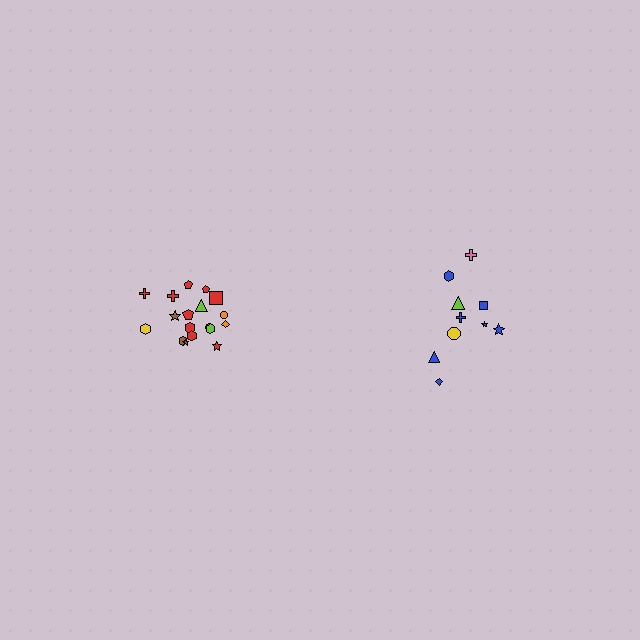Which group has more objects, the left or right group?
The left group.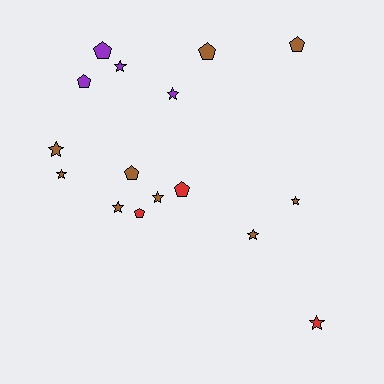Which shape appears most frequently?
Star, with 9 objects.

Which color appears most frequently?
Brown, with 9 objects.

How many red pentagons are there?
There are 2 red pentagons.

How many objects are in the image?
There are 16 objects.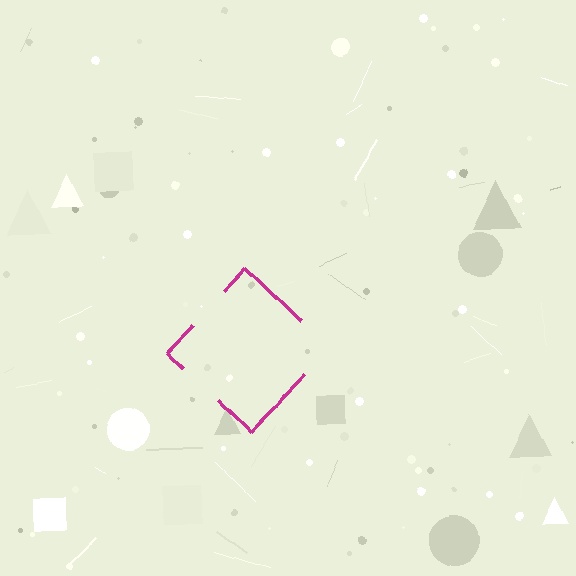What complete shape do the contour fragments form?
The contour fragments form a diamond.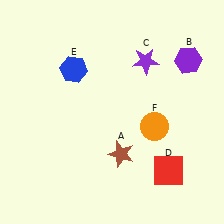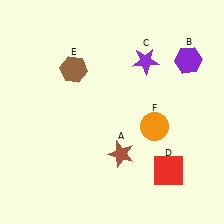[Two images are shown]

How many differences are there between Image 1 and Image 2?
There is 1 difference between the two images.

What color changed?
The hexagon (E) changed from blue in Image 1 to brown in Image 2.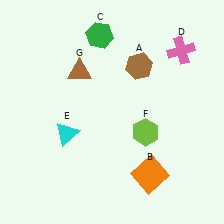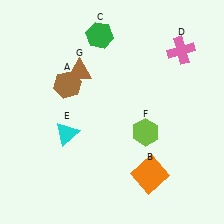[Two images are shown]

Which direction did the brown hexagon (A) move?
The brown hexagon (A) moved left.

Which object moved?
The brown hexagon (A) moved left.